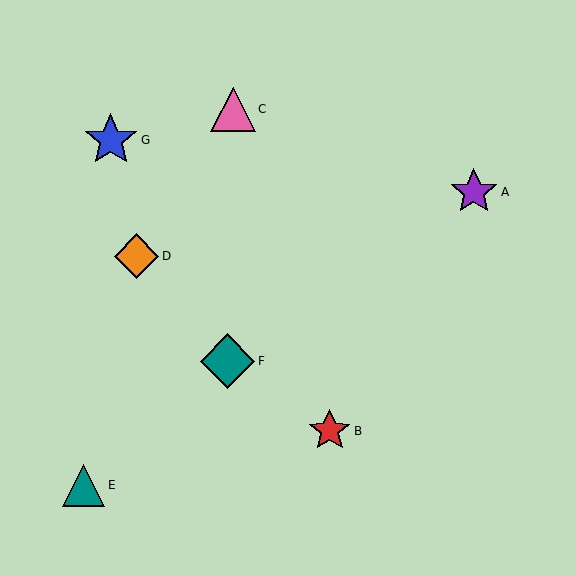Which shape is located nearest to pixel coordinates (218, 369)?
The teal diamond (labeled F) at (228, 361) is nearest to that location.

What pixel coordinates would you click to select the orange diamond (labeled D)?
Click at (137, 256) to select the orange diamond D.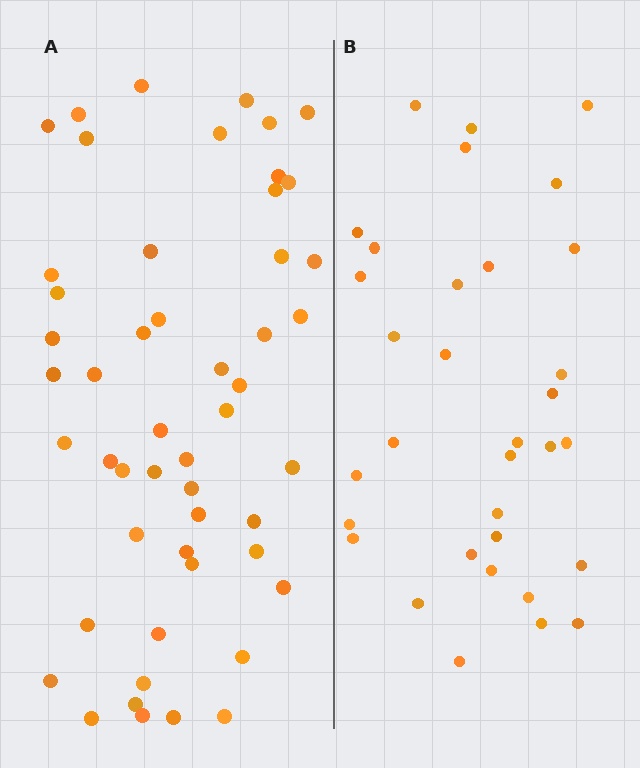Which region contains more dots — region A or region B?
Region A (the left region) has more dots.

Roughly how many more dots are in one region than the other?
Region A has approximately 20 more dots than region B.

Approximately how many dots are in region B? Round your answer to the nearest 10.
About 30 dots. (The exact count is 33, which rounds to 30.)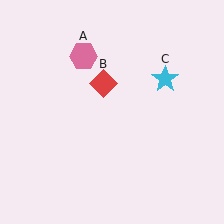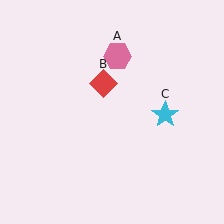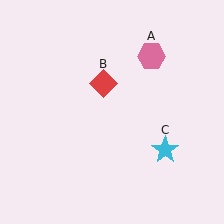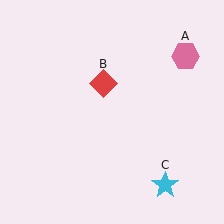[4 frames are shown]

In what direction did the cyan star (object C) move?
The cyan star (object C) moved down.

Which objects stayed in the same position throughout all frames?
Red diamond (object B) remained stationary.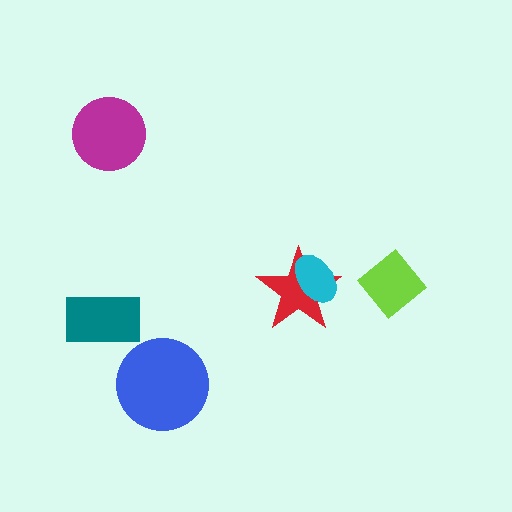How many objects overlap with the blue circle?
0 objects overlap with the blue circle.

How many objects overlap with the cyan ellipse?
1 object overlaps with the cyan ellipse.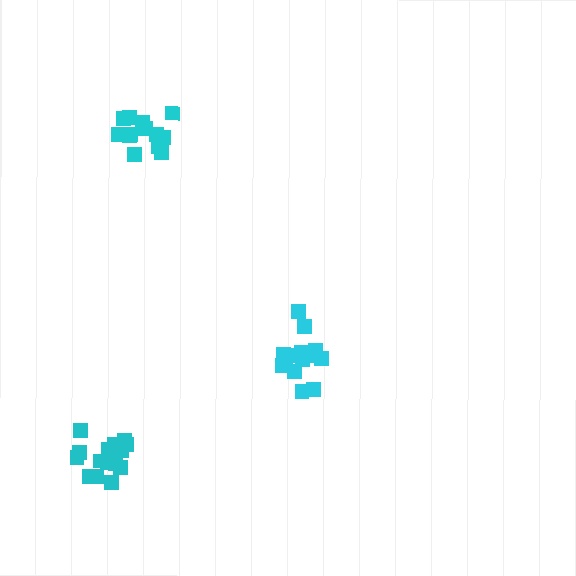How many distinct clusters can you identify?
There are 3 distinct clusters.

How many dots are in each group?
Group 1: 16 dots, Group 2: 13 dots, Group 3: 15 dots (44 total).